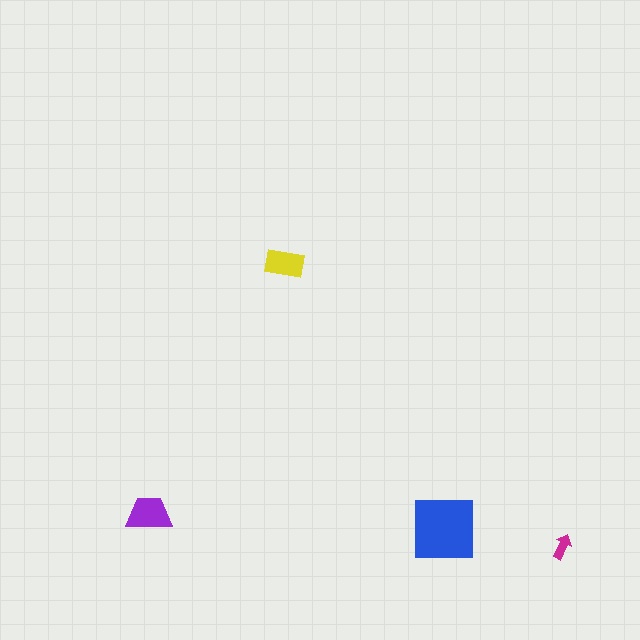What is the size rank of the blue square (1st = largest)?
1st.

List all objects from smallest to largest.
The magenta arrow, the yellow rectangle, the purple trapezoid, the blue square.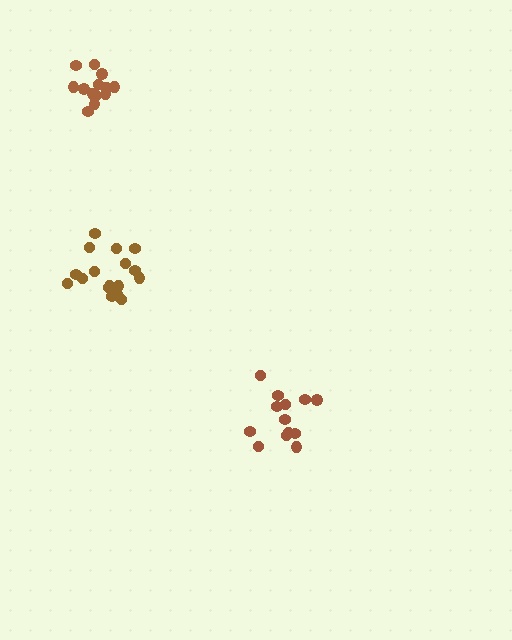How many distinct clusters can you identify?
There are 3 distinct clusters.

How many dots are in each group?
Group 1: 17 dots, Group 2: 13 dots, Group 3: 13 dots (43 total).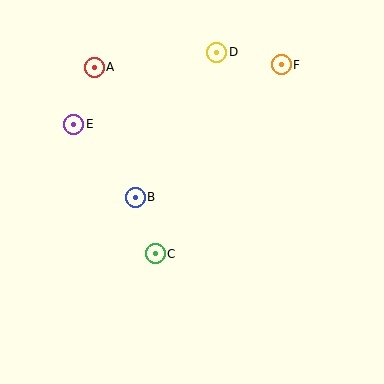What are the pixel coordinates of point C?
Point C is at (155, 254).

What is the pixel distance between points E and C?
The distance between E and C is 153 pixels.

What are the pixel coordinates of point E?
Point E is at (74, 124).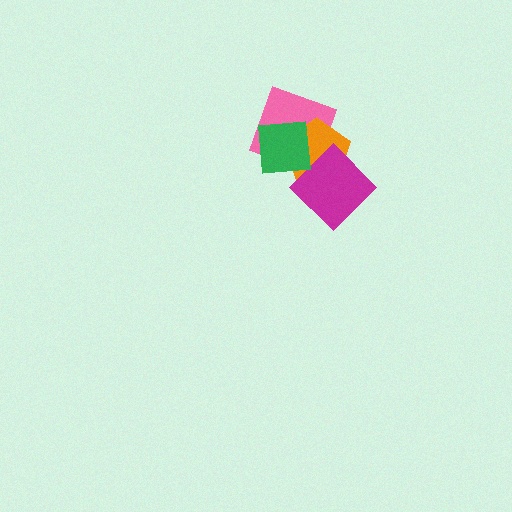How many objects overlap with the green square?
3 objects overlap with the green square.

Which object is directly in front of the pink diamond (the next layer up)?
The orange pentagon is directly in front of the pink diamond.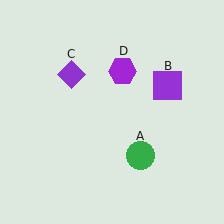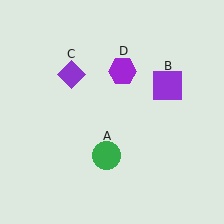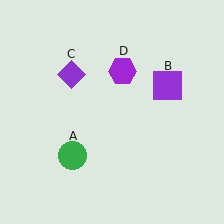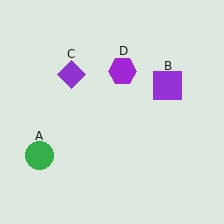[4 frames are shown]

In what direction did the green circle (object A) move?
The green circle (object A) moved left.